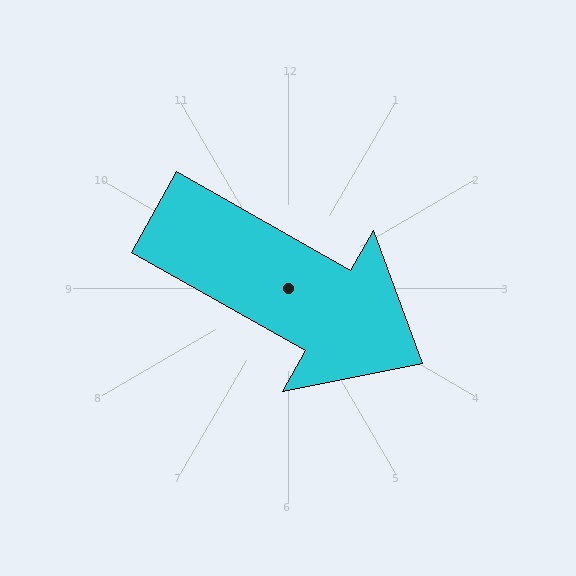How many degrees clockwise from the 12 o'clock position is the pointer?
Approximately 119 degrees.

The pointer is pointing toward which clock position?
Roughly 4 o'clock.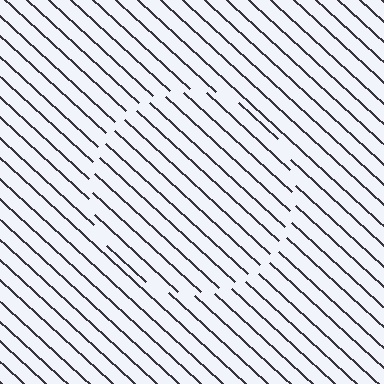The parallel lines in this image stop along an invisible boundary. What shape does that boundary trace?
An illusory circle. The interior of the shape contains the same grating, shifted by half a period — the contour is defined by the phase discontinuity where line-ends from the inner and outer gratings abut.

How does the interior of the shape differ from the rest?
The interior of the shape contains the same grating, shifted by half a period — the contour is defined by the phase discontinuity where line-ends from the inner and outer gratings abut.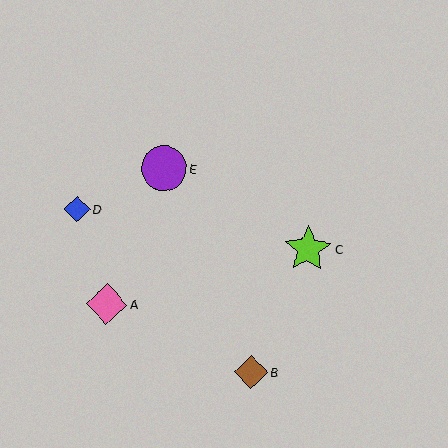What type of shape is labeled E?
Shape E is a purple circle.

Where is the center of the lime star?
The center of the lime star is at (308, 249).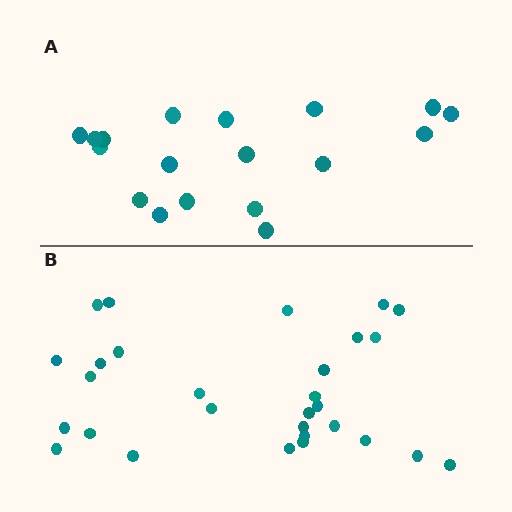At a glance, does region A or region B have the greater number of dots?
Region B (the bottom region) has more dots.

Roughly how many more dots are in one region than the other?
Region B has roughly 12 or so more dots than region A.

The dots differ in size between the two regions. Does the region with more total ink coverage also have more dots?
No. Region A has more total ink coverage because its dots are larger, but region B actually contains more individual dots. Total area can be misleading — the number of items is what matters here.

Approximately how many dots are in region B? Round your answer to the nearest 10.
About 30 dots. (The exact count is 29, which rounds to 30.)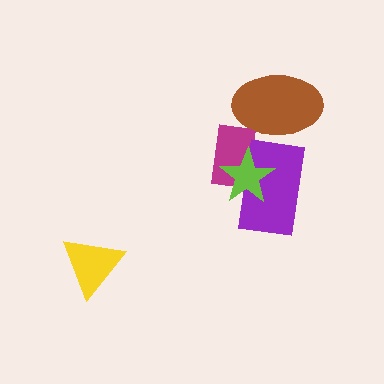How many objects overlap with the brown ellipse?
1 object overlaps with the brown ellipse.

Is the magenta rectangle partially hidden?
Yes, it is partially covered by another shape.